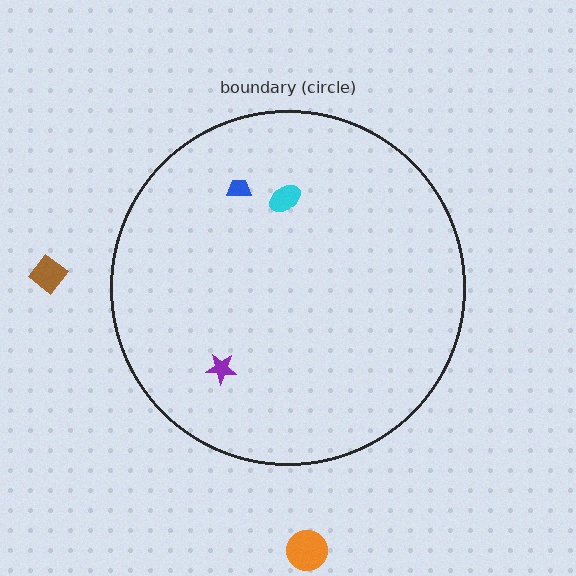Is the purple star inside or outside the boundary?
Inside.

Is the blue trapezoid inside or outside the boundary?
Inside.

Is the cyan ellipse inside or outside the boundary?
Inside.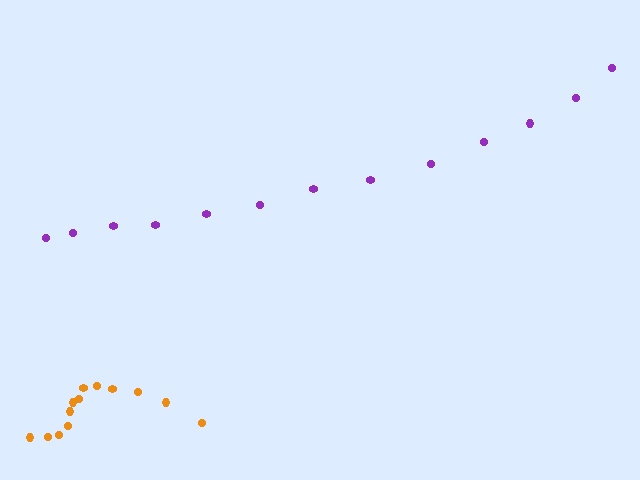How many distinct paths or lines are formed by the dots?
There are 2 distinct paths.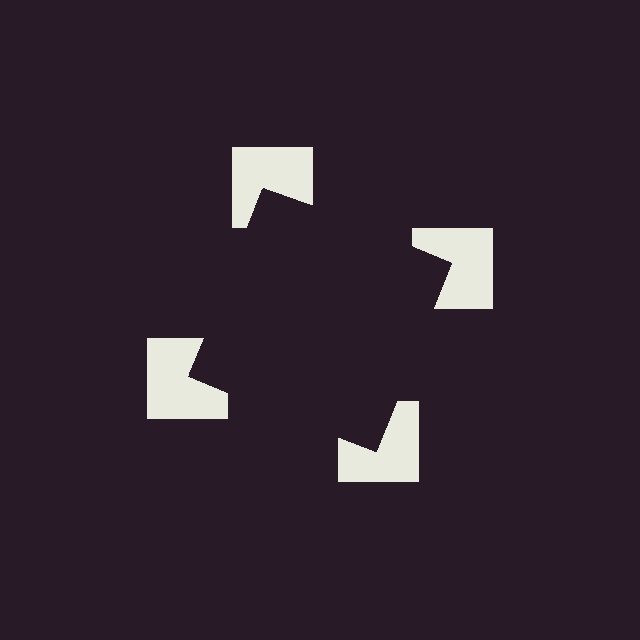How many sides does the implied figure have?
4 sides.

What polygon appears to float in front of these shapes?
An illusory square — its edges are inferred from the aligned wedge cuts in the notched squares, not physically drawn.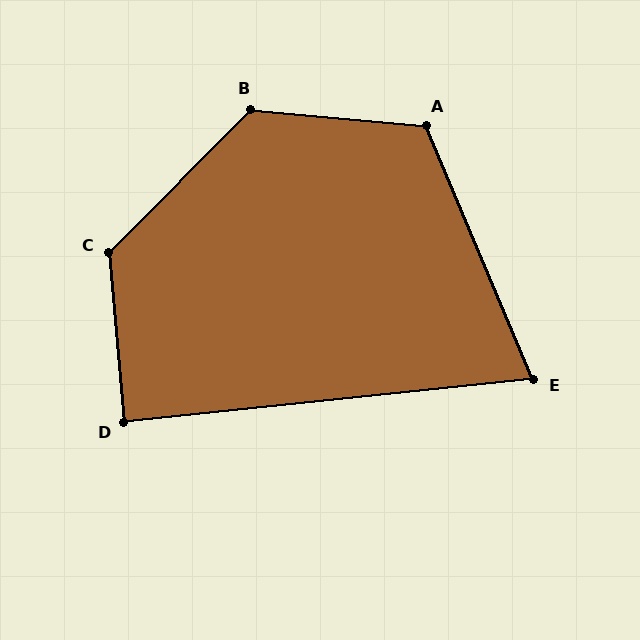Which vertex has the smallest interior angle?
E, at approximately 73 degrees.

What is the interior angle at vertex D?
Approximately 89 degrees (approximately right).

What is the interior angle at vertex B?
Approximately 129 degrees (obtuse).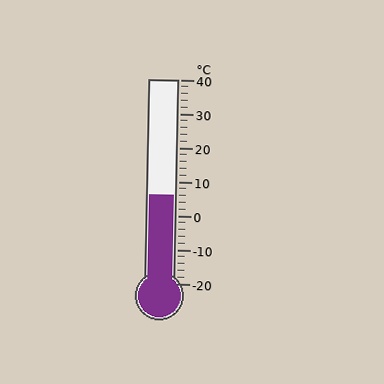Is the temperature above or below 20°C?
The temperature is below 20°C.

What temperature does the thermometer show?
The thermometer shows approximately 6°C.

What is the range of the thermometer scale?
The thermometer scale ranges from -20°C to 40°C.